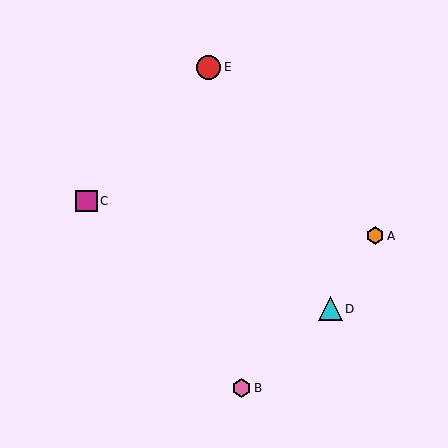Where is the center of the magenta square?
The center of the magenta square is at (87, 201).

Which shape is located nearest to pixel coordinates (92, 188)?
The magenta square (labeled C) at (87, 201) is nearest to that location.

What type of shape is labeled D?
Shape D is a cyan triangle.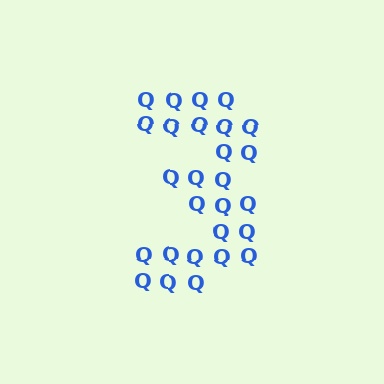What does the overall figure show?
The overall figure shows the digit 3.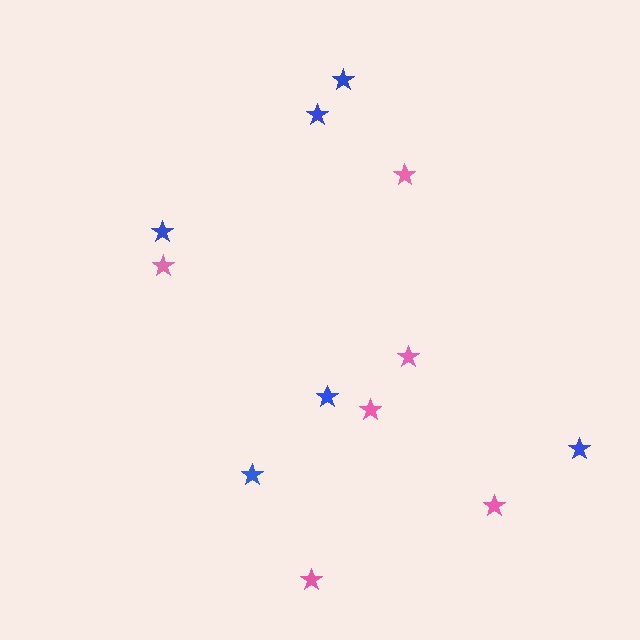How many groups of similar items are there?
There are 2 groups: one group of blue stars (6) and one group of pink stars (6).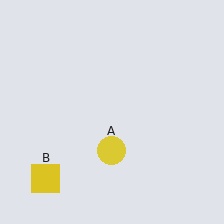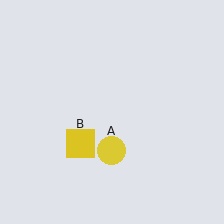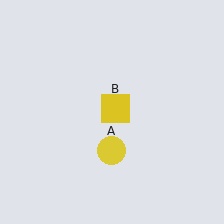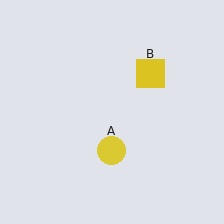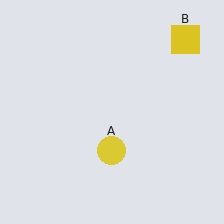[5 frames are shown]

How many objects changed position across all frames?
1 object changed position: yellow square (object B).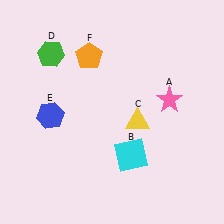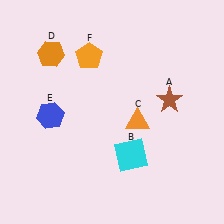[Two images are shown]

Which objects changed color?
A changed from pink to brown. C changed from yellow to orange. D changed from green to orange.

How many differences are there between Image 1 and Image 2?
There are 3 differences between the two images.